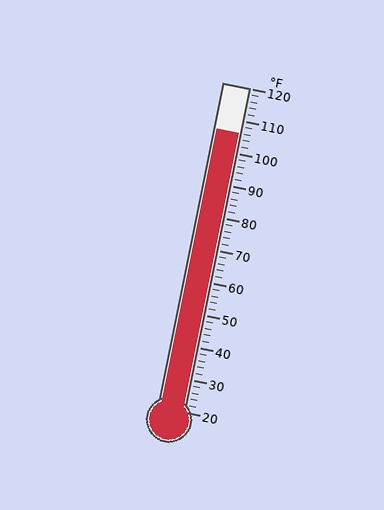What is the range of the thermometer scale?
The thermometer scale ranges from 20°F to 120°F.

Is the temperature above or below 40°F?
The temperature is above 40°F.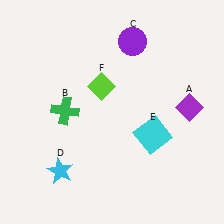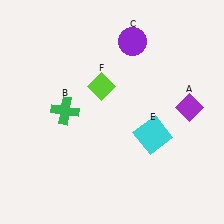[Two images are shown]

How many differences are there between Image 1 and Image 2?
There is 1 difference between the two images.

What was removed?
The cyan star (D) was removed in Image 2.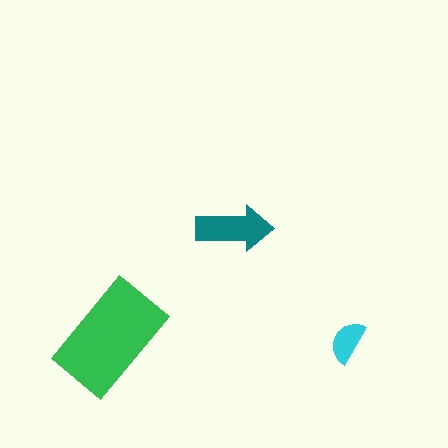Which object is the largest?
The green rectangle.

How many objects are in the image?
There are 3 objects in the image.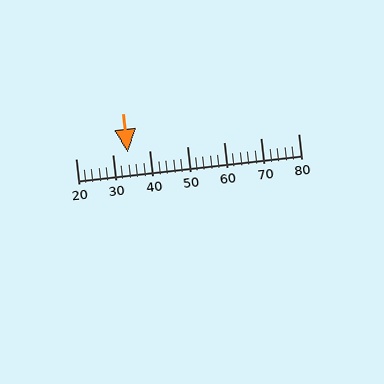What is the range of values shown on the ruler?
The ruler shows values from 20 to 80.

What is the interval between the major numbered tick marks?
The major tick marks are spaced 10 units apart.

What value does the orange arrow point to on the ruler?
The orange arrow points to approximately 34.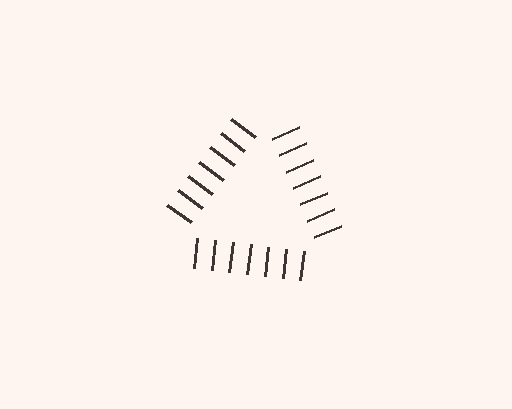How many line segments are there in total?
21 — 7 along each of the 3 edges.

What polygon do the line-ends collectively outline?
An illusory triangle — the line segments terminate on its edges but no continuous stroke is drawn.